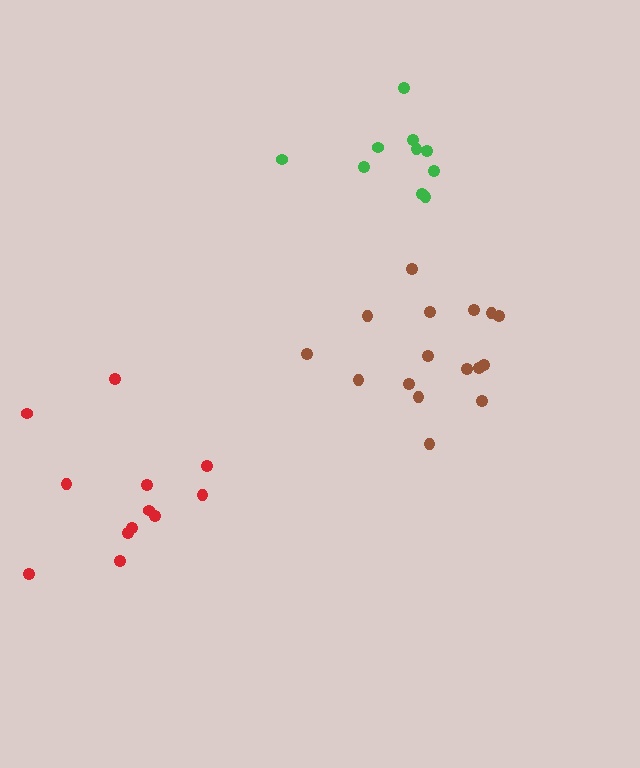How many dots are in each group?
Group 1: 16 dots, Group 2: 12 dots, Group 3: 10 dots (38 total).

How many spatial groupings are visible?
There are 3 spatial groupings.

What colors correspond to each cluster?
The clusters are colored: brown, red, green.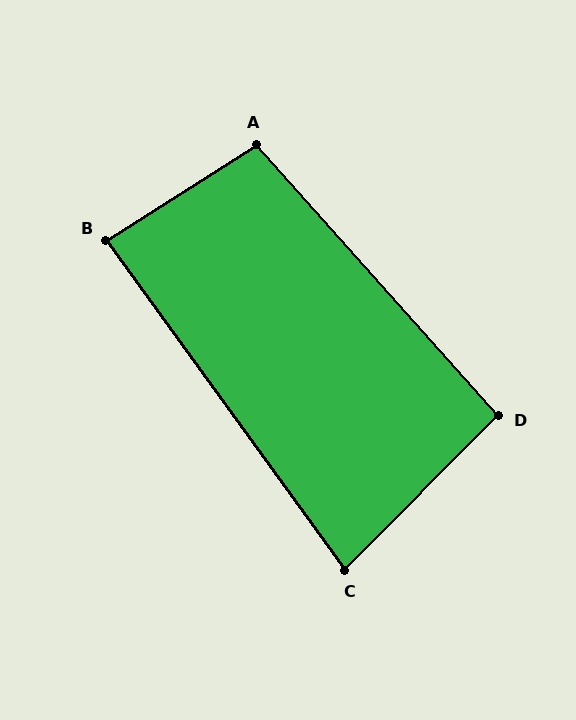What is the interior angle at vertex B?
Approximately 87 degrees (approximately right).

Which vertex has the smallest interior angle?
C, at approximately 81 degrees.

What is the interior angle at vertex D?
Approximately 93 degrees (approximately right).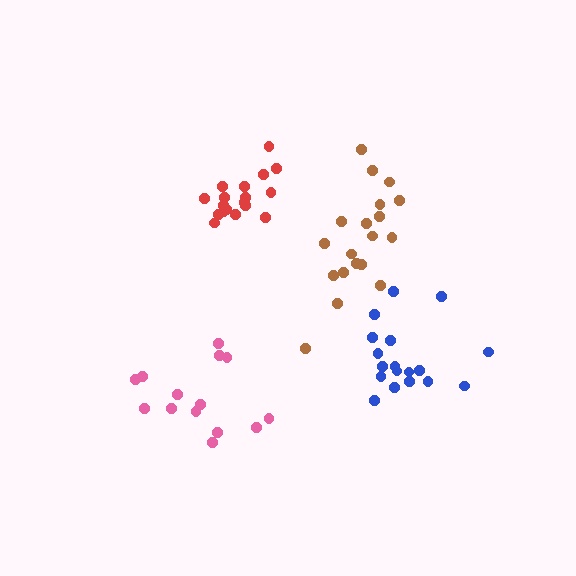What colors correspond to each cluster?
The clusters are colored: brown, red, pink, blue.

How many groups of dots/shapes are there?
There are 4 groups.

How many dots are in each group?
Group 1: 19 dots, Group 2: 18 dots, Group 3: 14 dots, Group 4: 18 dots (69 total).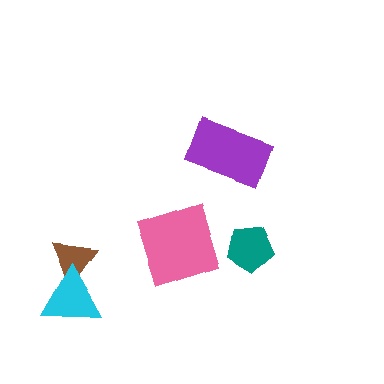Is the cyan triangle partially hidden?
No, no other shape covers it.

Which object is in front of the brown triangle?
The cyan triangle is in front of the brown triangle.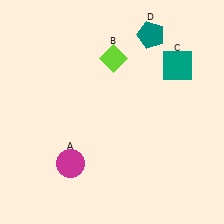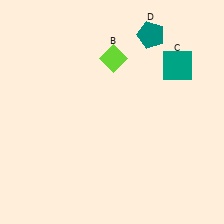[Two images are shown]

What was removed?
The magenta circle (A) was removed in Image 2.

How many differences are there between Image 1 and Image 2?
There is 1 difference between the two images.